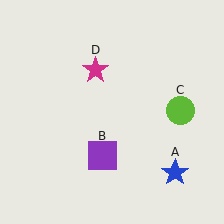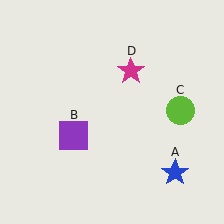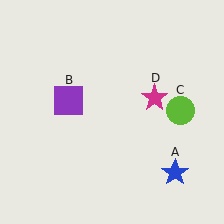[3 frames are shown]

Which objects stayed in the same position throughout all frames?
Blue star (object A) and lime circle (object C) remained stationary.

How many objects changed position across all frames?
2 objects changed position: purple square (object B), magenta star (object D).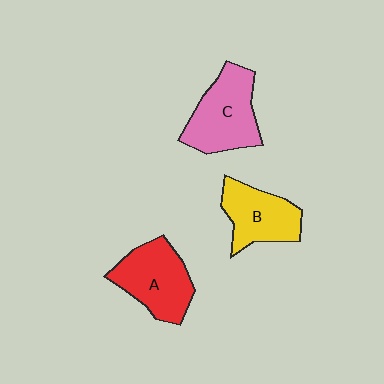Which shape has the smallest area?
Shape B (yellow).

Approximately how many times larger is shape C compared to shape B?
Approximately 1.2 times.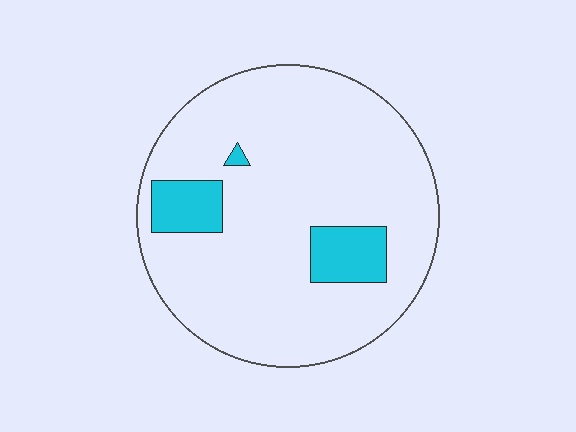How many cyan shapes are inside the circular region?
3.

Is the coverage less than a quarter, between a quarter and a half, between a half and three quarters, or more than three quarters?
Less than a quarter.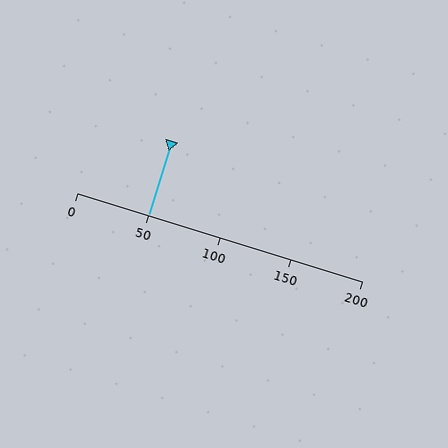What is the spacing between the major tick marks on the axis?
The major ticks are spaced 50 apart.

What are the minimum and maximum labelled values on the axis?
The axis runs from 0 to 200.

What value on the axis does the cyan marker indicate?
The marker indicates approximately 50.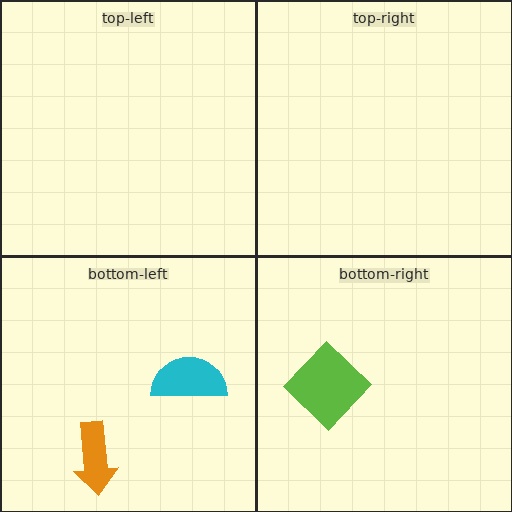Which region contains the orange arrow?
The bottom-left region.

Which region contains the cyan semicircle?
The bottom-left region.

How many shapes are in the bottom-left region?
2.